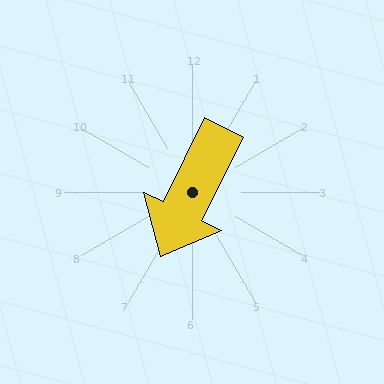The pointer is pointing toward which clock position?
Roughly 7 o'clock.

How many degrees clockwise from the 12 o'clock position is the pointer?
Approximately 206 degrees.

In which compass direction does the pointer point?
Southwest.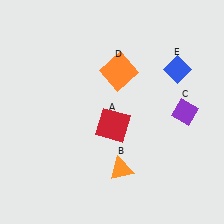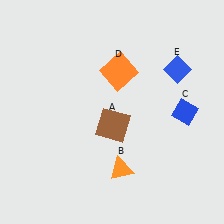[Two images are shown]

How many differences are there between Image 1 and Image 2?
There are 2 differences between the two images.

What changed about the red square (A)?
In Image 1, A is red. In Image 2, it changed to brown.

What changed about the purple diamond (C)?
In Image 1, C is purple. In Image 2, it changed to blue.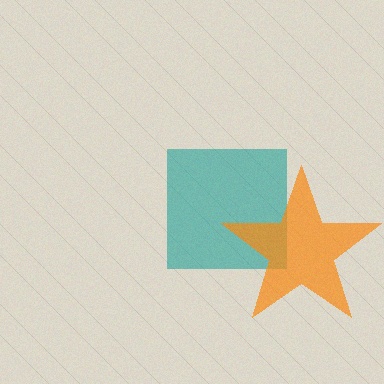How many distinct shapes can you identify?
There are 2 distinct shapes: a teal square, an orange star.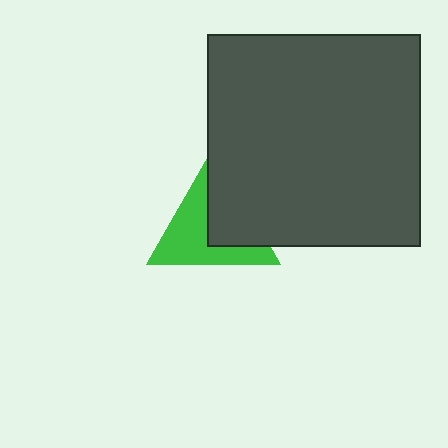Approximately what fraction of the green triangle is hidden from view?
Roughly 43% of the green triangle is hidden behind the dark gray square.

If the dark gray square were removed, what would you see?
You would see the complete green triangle.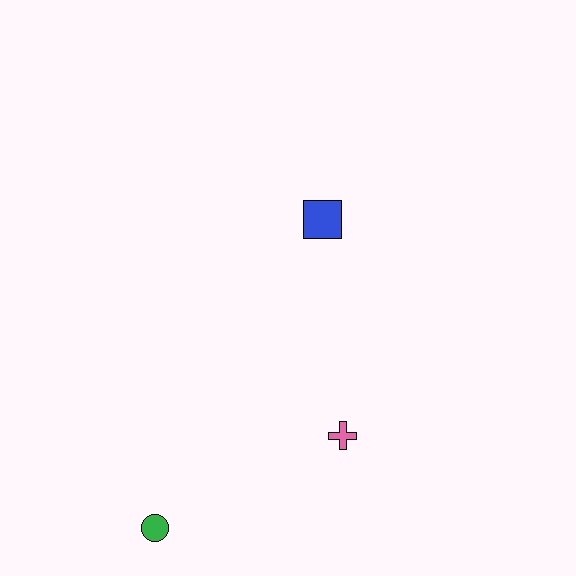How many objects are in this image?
There are 3 objects.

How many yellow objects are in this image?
There are no yellow objects.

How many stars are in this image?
There are no stars.